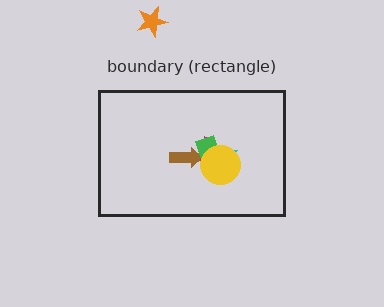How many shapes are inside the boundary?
5 inside, 1 outside.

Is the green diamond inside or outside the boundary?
Inside.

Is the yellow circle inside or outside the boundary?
Inside.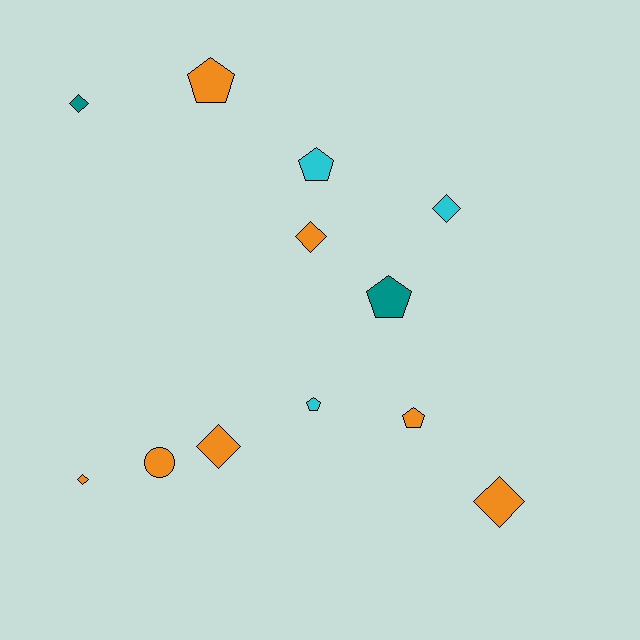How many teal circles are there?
There are no teal circles.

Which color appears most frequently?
Orange, with 7 objects.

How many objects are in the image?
There are 12 objects.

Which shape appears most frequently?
Diamond, with 6 objects.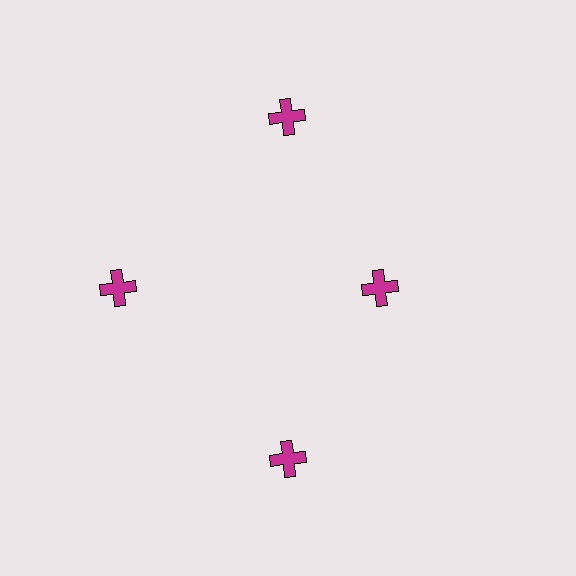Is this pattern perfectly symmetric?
No. The 4 magenta crosses are arranged in a ring, but one element near the 3 o'clock position is pulled inward toward the center, breaking the 4-fold rotational symmetry.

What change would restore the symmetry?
The symmetry would be restored by moving it outward, back onto the ring so that all 4 crosses sit at equal angles and equal distance from the center.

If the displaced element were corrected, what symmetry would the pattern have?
It would have 4-fold rotational symmetry — the pattern would map onto itself every 90 degrees.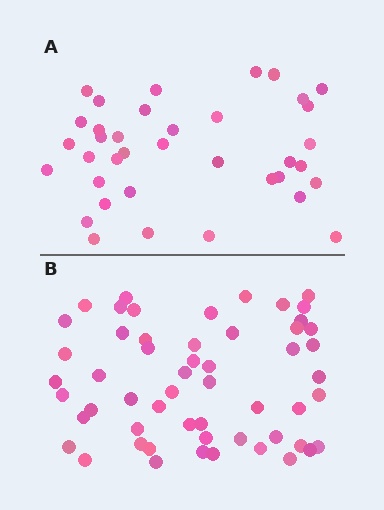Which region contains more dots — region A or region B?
Region B (the bottom region) has more dots.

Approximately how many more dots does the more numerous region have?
Region B has approximately 20 more dots than region A.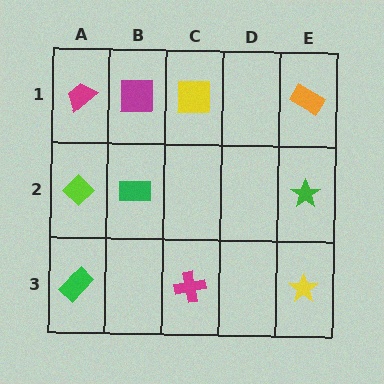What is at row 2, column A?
A lime diamond.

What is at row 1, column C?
A yellow square.